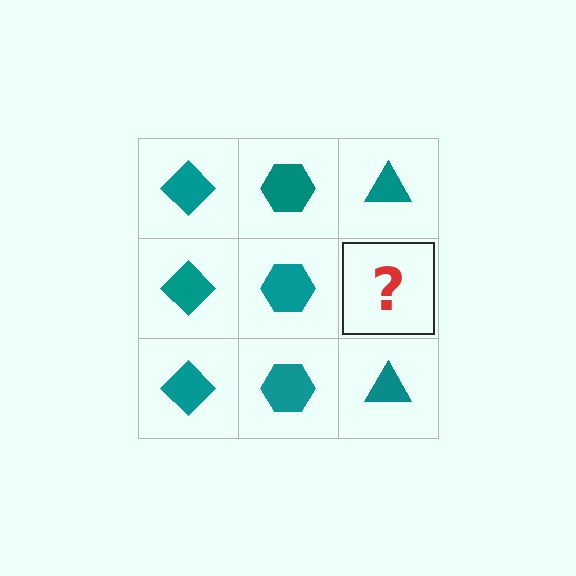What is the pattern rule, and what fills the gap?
The rule is that each column has a consistent shape. The gap should be filled with a teal triangle.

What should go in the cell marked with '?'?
The missing cell should contain a teal triangle.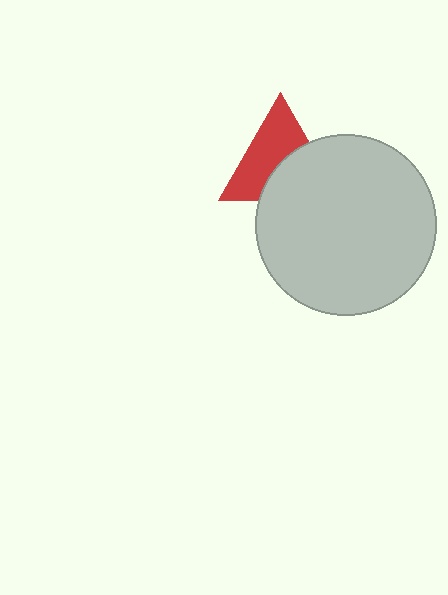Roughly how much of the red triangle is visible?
About half of it is visible (roughly 56%).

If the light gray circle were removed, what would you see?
You would see the complete red triangle.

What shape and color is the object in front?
The object in front is a light gray circle.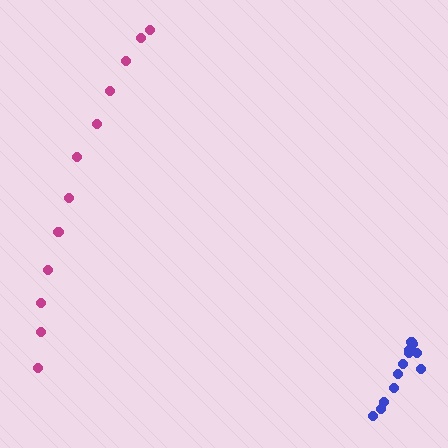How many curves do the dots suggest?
There are 2 distinct paths.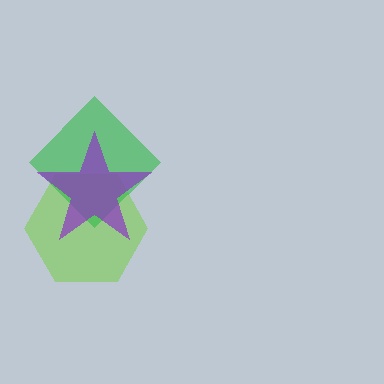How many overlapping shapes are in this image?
There are 3 overlapping shapes in the image.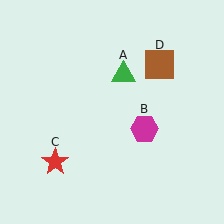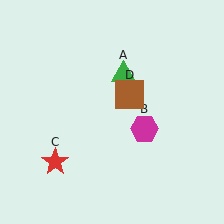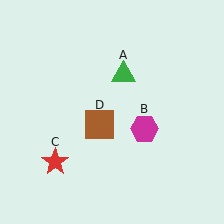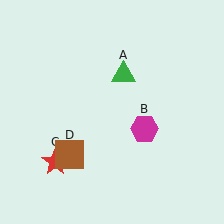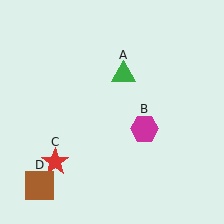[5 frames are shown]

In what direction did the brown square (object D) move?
The brown square (object D) moved down and to the left.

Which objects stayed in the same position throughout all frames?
Green triangle (object A) and magenta hexagon (object B) and red star (object C) remained stationary.